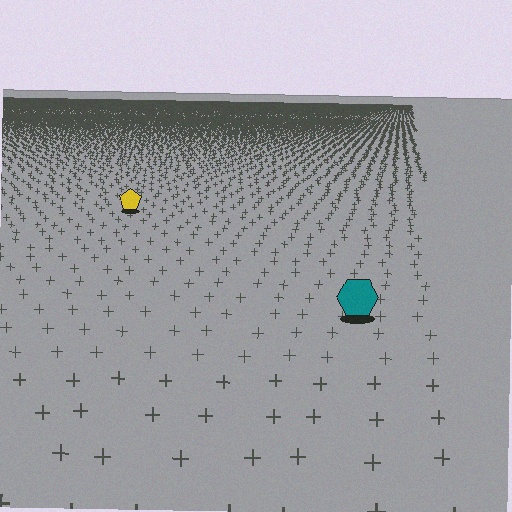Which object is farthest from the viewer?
The yellow pentagon is farthest from the viewer. It appears smaller and the ground texture around it is denser.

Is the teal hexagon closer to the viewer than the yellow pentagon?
Yes. The teal hexagon is closer — you can tell from the texture gradient: the ground texture is coarser near it.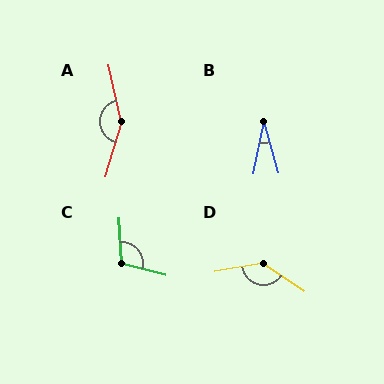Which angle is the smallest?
B, at approximately 27 degrees.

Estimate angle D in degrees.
Approximately 136 degrees.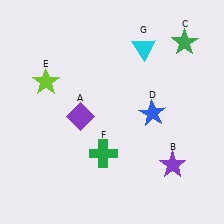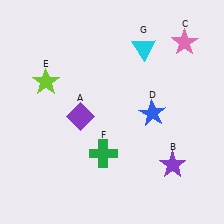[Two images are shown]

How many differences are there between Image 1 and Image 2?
There is 1 difference between the two images.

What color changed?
The star (C) changed from green in Image 1 to pink in Image 2.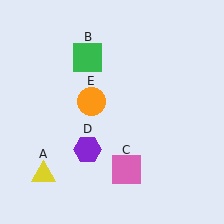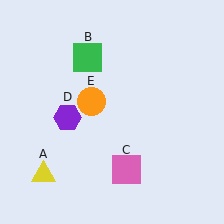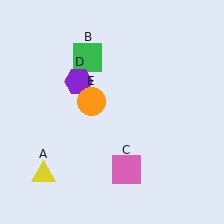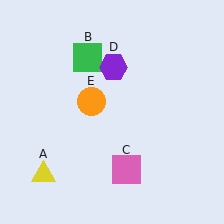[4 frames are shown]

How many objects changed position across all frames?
1 object changed position: purple hexagon (object D).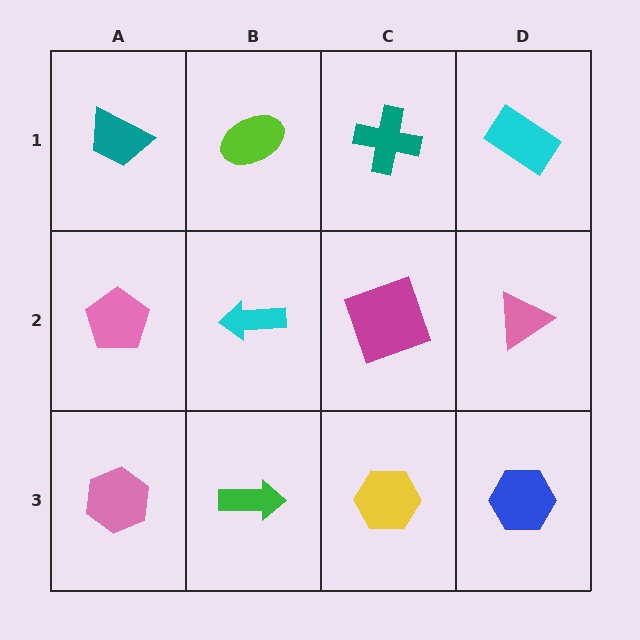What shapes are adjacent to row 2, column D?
A cyan rectangle (row 1, column D), a blue hexagon (row 3, column D), a magenta square (row 2, column C).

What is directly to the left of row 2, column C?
A cyan arrow.